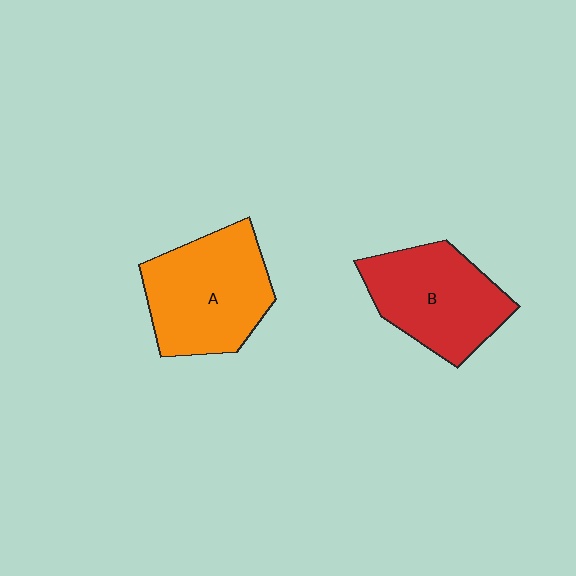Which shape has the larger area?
Shape A (orange).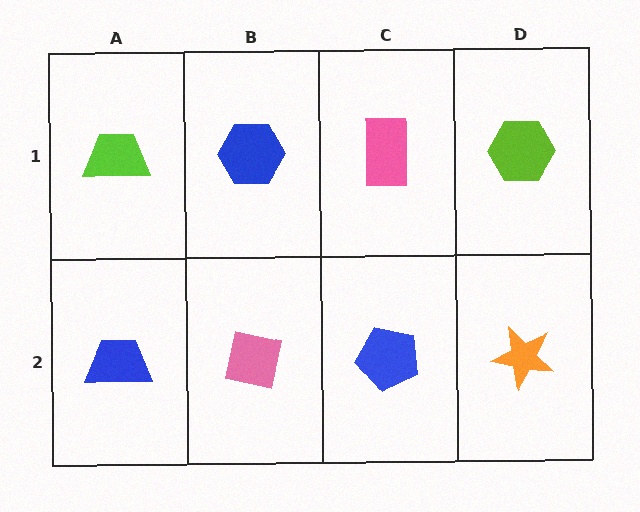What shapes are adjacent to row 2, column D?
A lime hexagon (row 1, column D), a blue pentagon (row 2, column C).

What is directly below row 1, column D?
An orange star.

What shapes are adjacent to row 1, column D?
An orange star (row 2, column D), a pink rectangle (row 1, column C).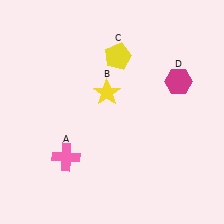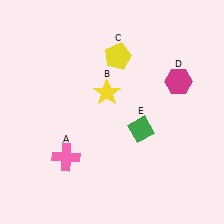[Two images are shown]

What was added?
A green diamond (E) was added in Image 2.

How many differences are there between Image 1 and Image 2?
There is 1 difference between the two images.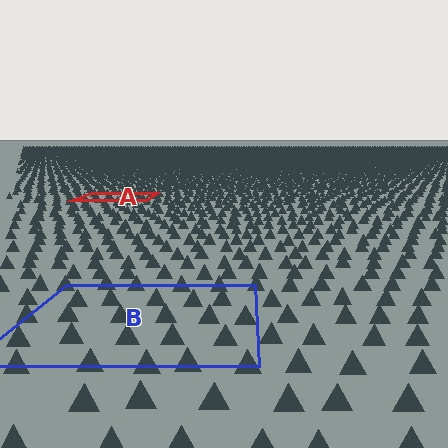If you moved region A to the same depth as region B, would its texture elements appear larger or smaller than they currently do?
They would appear larger. At a closer depth, the same texture elements are projected at a bigger on-screen size.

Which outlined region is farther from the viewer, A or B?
Region A is farther from the viewer — the texture elements inside it appear smaller and more densely packed.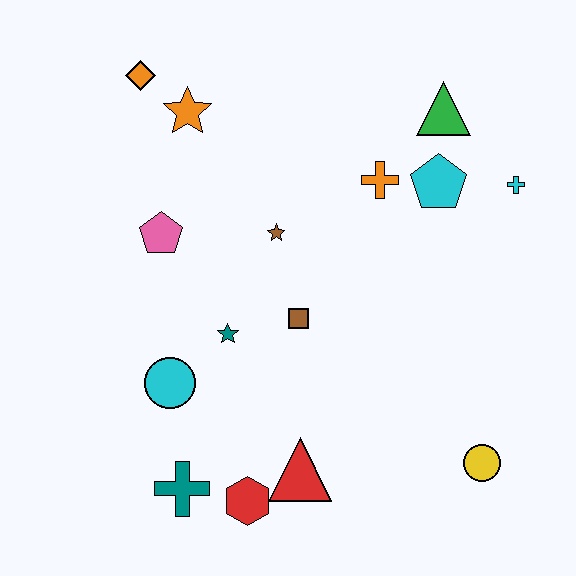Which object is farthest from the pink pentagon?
The yellow circle is farthest from the pink pentagon.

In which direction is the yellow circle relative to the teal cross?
The yellow circle is to the right of the teal cross.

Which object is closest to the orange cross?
The cyan pentagon is closest to the orange cross.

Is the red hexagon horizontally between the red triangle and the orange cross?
No